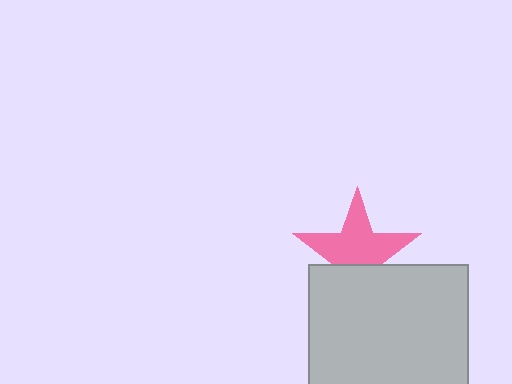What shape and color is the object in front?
The object in front is a light gray rectangle.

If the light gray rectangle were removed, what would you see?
You would see the complete pink star.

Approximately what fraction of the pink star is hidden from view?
Roughly 36% of the pink star is hidden behind the light gray rectangle.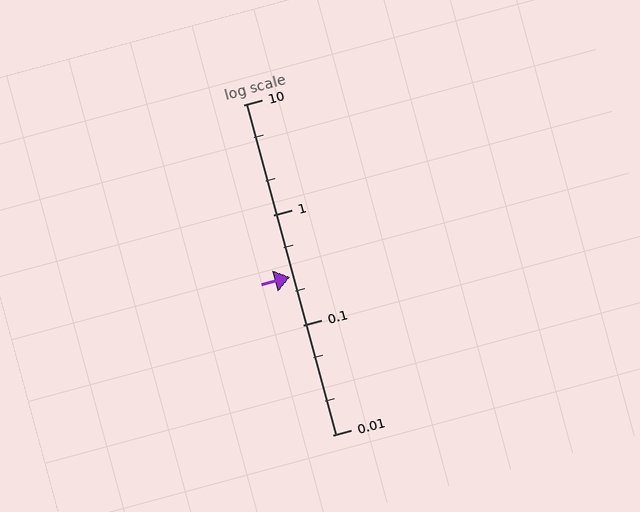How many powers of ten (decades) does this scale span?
The scale spans 3 decades, from 0.01 to 10.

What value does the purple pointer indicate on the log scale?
The pointer indicates approximately 0.27.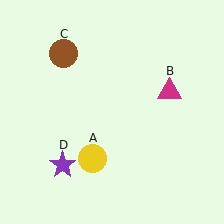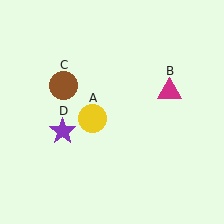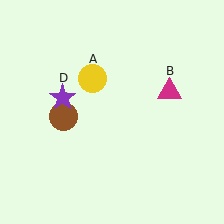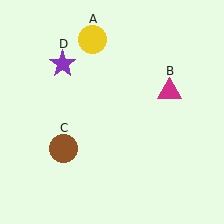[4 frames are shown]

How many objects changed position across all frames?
3 objects changed position: yellow circle (object A), brown circle (object C), purple star (object D).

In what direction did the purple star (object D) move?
The purple star (object D) moved up.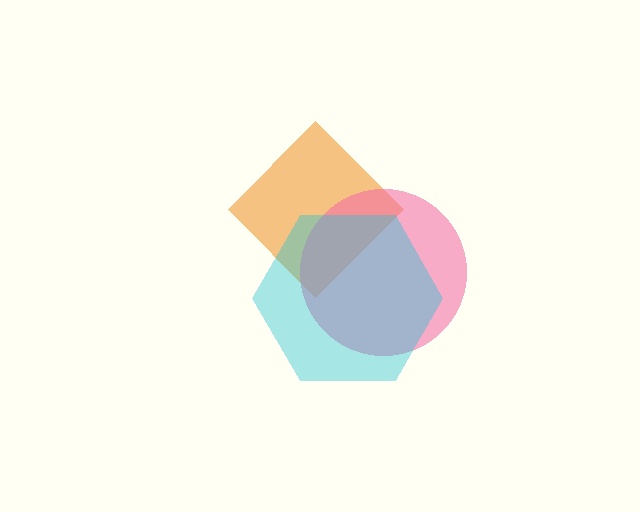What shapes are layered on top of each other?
The layered shapes are: an orange diamond, a pink circle, a cyan hexagon.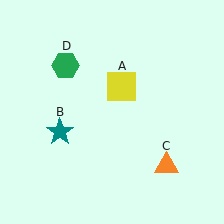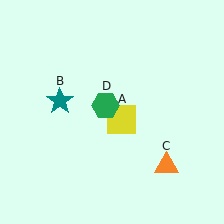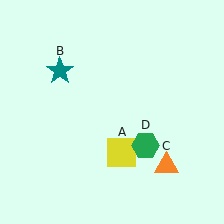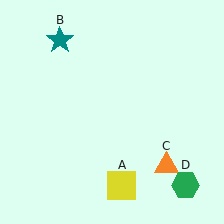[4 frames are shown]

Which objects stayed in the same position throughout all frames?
Orange triangle (object C) remained stationary.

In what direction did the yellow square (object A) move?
The yellow square (object A) moved down.